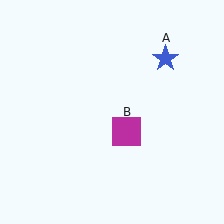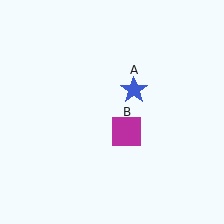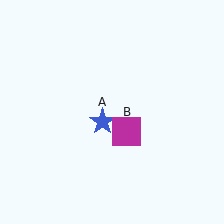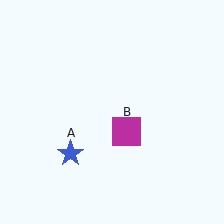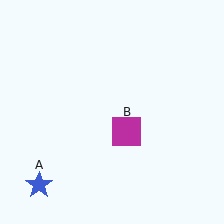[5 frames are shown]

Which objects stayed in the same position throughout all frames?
Magenta square (object B) remained stationary.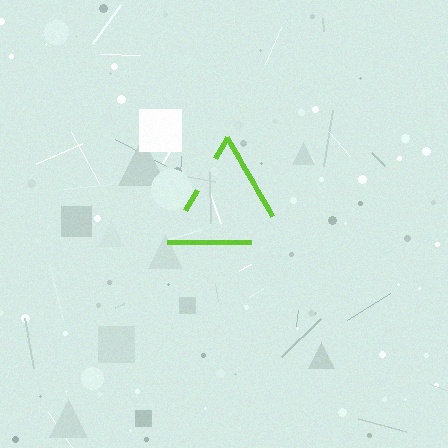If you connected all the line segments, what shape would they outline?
They would outline a triangle.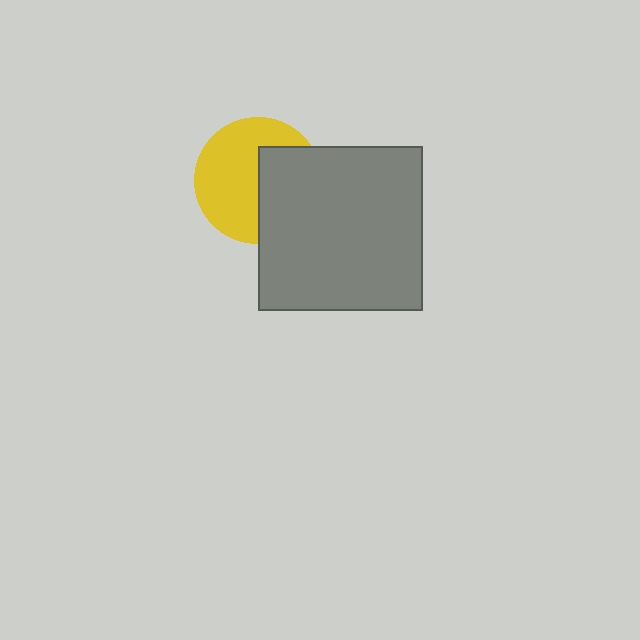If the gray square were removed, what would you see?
You would see the complete yellow circle.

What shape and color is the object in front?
The object in front is a gray square.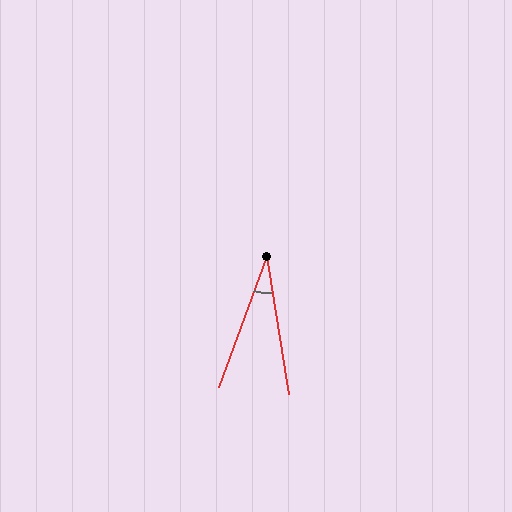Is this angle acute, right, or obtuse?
It is acute.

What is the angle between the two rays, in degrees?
Approximately 29 degrees.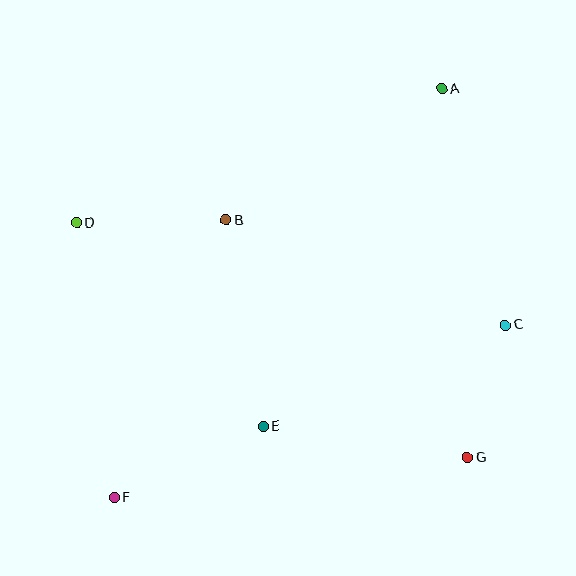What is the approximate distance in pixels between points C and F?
The distance between C and F is approximately 428 pixels.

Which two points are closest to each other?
Points C and G are closest to each other.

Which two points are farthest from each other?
Points A and F are farthest from each other.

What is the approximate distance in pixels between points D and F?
The distance between D and F is approximately 277 pixels.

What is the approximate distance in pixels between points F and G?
The distance between F and G is approximately 356 pixels.